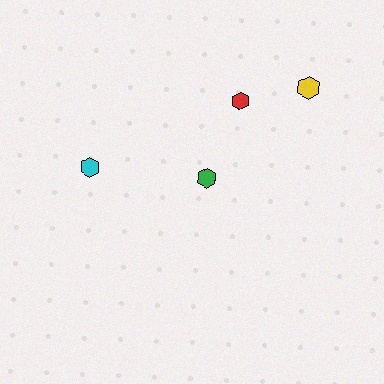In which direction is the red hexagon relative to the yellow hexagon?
The red hexagon is to the left of the yellow hexagon.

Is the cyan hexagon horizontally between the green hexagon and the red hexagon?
No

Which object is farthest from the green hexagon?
The yellow hexagon is farthest from the green hexagon.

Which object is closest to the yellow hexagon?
The red hexagon is closest to the yellow hexagon.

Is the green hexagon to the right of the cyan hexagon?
Yes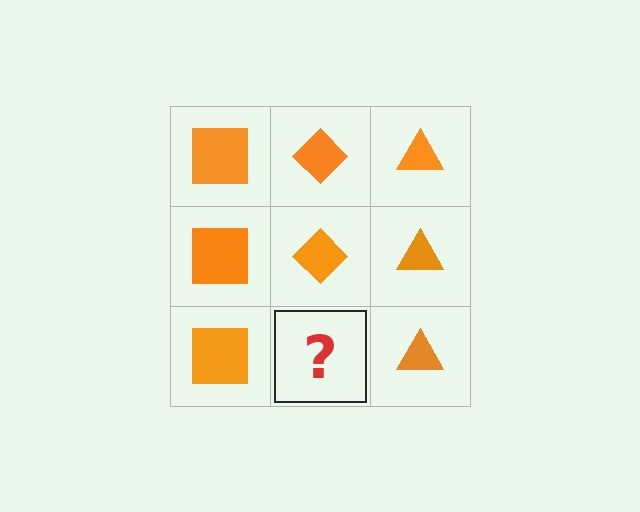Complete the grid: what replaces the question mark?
The question mark should be replaced with an orange diamond.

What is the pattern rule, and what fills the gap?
The rule is that each column has a consistent shape. The gap should be filled with an orange diamond.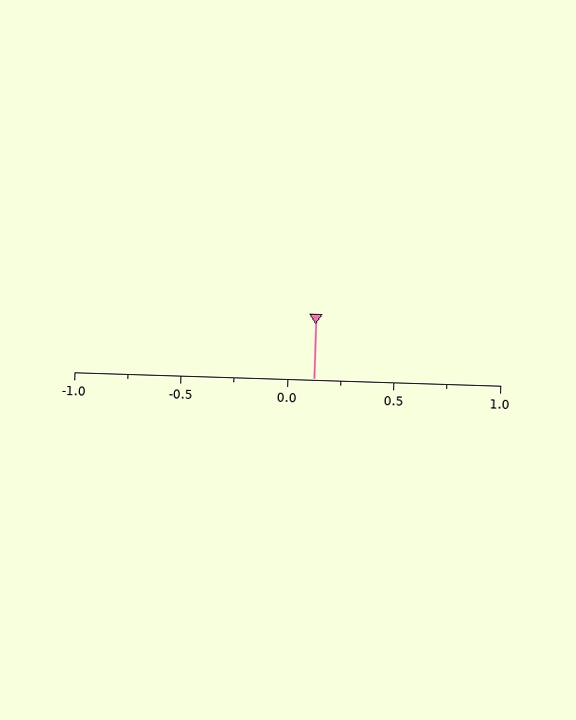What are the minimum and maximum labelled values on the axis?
The axis runs from -1.0 to 1.0.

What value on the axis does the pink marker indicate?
The marker indicates approximately 0.12.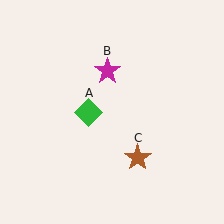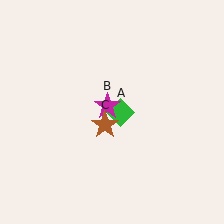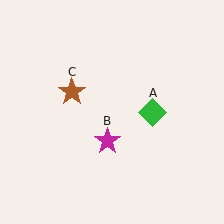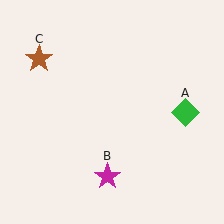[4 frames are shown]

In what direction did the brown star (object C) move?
The brown star (object C) moved up and to the left.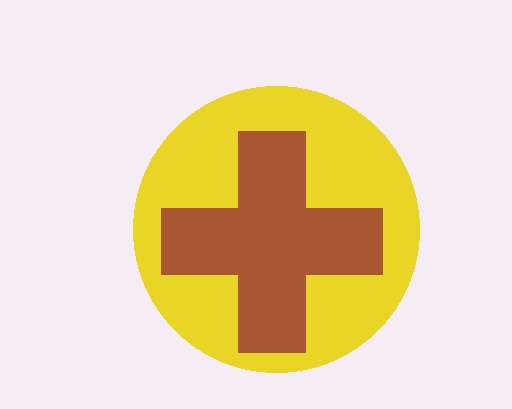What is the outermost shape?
The yellow circle.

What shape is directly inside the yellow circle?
The brown cross.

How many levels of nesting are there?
2.